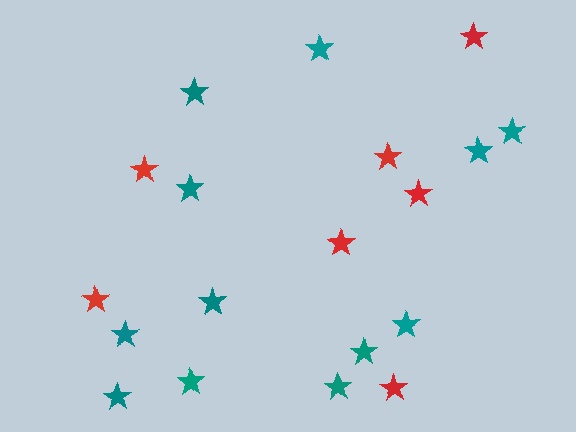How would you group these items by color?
There are 2 groups: one group of red stars (7) and one group of teal stars (12).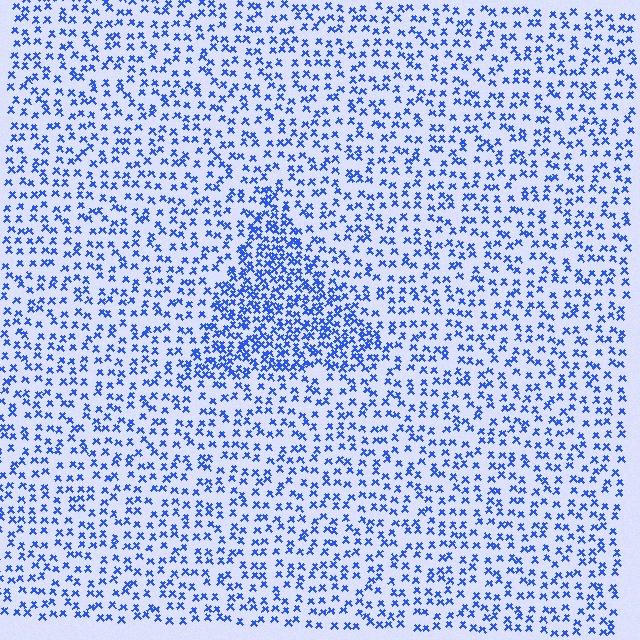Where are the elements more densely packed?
The elements are more densely packed inside the triangle boundary.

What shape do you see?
I see a triangle.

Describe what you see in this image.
The image contains small blue elements arranged at two different densities. A triangle-shaped region is visible where the elements are more densely packed than the surrounding area.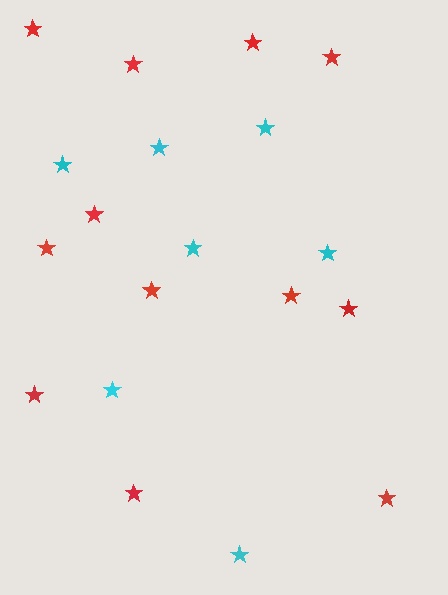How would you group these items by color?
There are 2 groups: one group of cyan stars (7) and one group of red stars (12).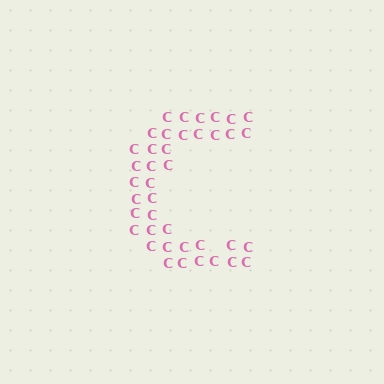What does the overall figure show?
The overall figure shows the letter C.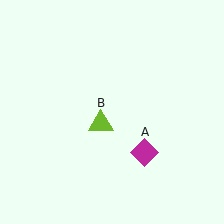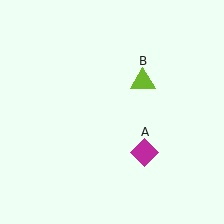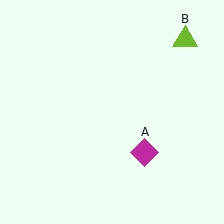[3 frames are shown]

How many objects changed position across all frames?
1 object changed position: lime triangle (object B).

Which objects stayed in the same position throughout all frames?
Magenta diamond (object A) remained stationary.